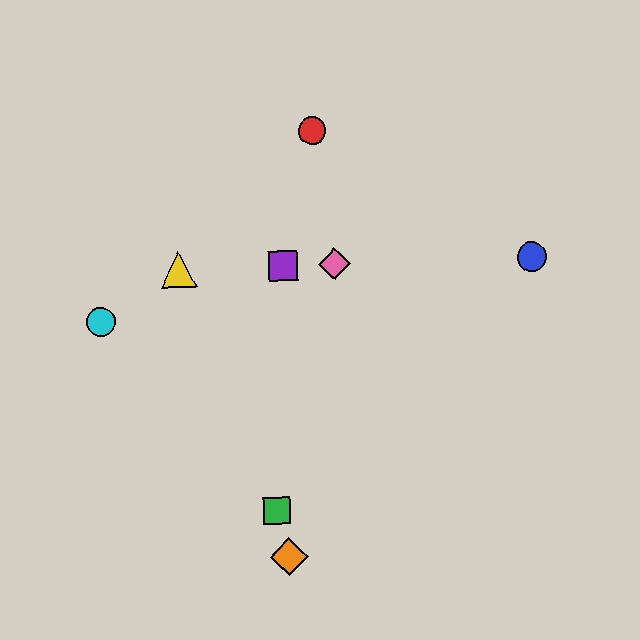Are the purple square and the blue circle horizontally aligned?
Yes, both are at y≈266.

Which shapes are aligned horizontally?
The blue circle, the yellow triangle, the purple square, the pink diamond are aligned horizontally.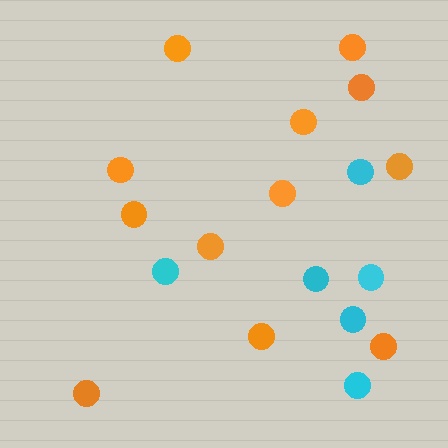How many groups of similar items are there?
There are 2 groups: one group of cyan circles (6) and one group of orange circles (12).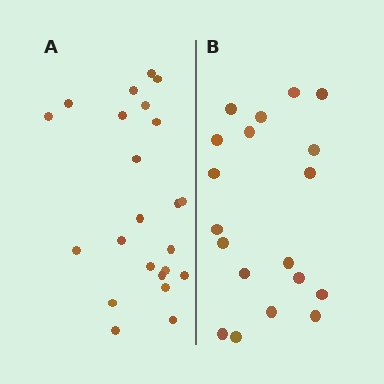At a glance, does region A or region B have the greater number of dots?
Region A (the left region) has more dots.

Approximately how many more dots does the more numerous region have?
Region A has about 4 more dots than region B.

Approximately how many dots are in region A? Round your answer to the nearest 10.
About 20 dots. (The exact count is 23, which rounds to 20.)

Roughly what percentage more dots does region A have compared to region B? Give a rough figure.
About 20% more.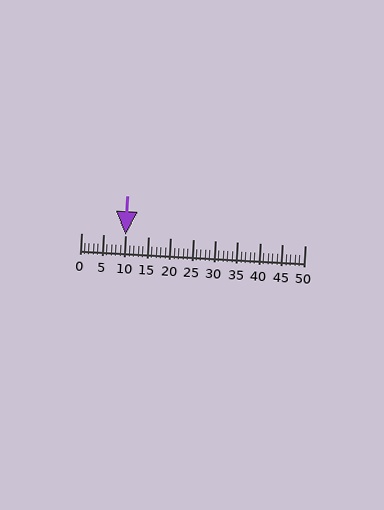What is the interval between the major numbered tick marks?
The major tick marks are spaced 5 units apart.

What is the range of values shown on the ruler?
The ruler shows values from 0 to 50.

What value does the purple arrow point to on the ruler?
The purple arrow points to approximately 10.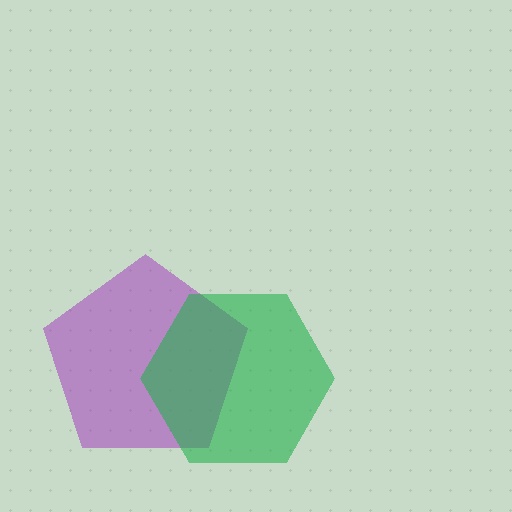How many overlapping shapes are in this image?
There are 2 overlapping shapes in the image.